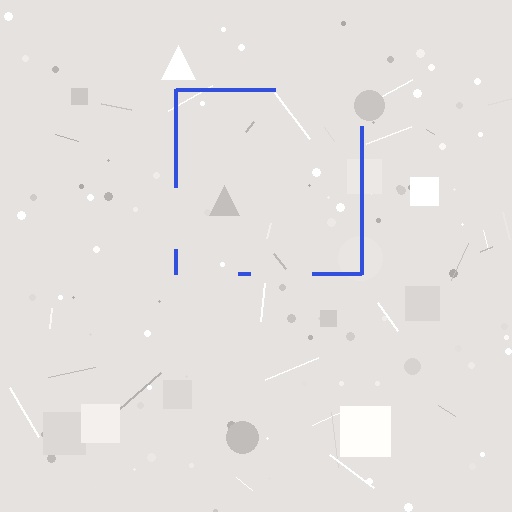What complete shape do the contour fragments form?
The contour fragments form a square.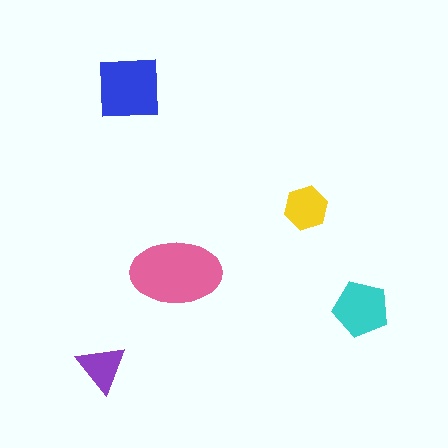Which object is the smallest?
The purple triangle.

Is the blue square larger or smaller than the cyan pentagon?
Larger.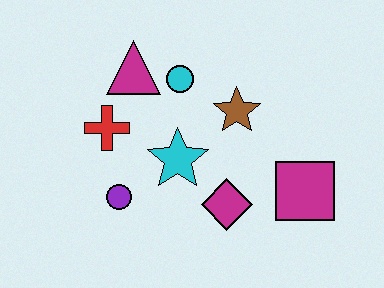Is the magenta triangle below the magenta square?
No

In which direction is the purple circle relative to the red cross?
The purple circle is below the red cross.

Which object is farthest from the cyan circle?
The magenta square is farthest from the cyan circle.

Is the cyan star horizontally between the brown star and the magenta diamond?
No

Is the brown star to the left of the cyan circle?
No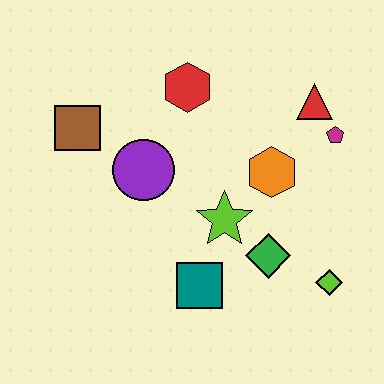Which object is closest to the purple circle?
The brown square is closest to the purple circle.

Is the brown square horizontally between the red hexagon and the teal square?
No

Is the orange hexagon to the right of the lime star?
Yes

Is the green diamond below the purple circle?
Yes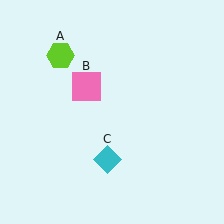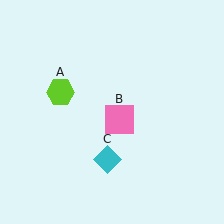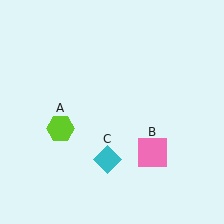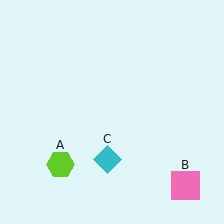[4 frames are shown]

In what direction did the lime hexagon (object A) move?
The lime hexagon (object A) moved down.